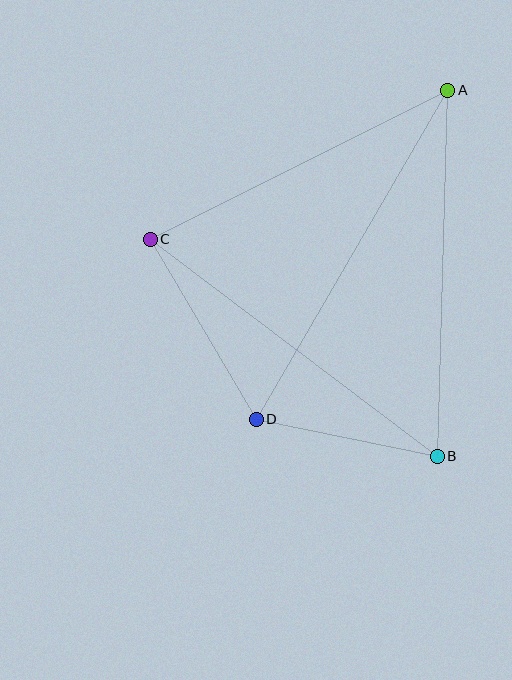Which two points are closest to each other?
Points B and D are closest to each other.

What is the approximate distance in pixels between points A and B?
The distance between A and B is approximately 366 pixels.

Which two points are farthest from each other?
Points A and D are farthest from each other.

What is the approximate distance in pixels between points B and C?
The distance between B and C is approximately 360 pixels.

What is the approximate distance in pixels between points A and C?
The distance between A and C is approximately 333 pixels.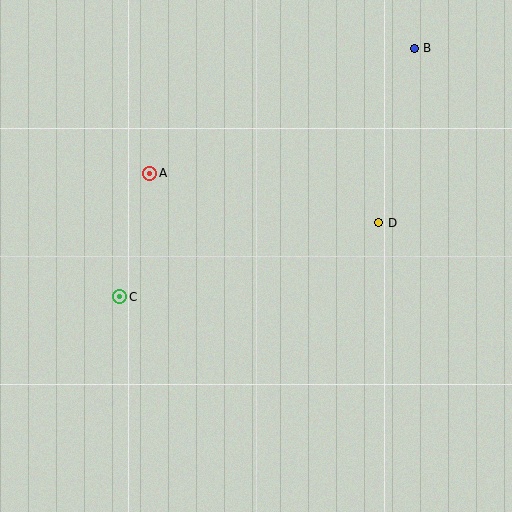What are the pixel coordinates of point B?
Point B is at (414, 48).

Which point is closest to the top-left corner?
Point A is closest to the top-left corner.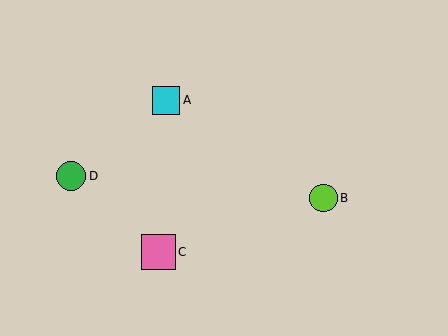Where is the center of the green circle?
The center of the green circle is at (71, 176).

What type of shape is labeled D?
Shape D is a green circle.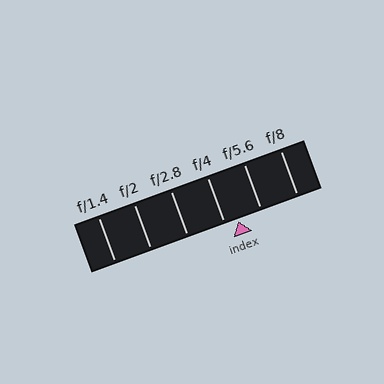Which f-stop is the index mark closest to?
The index mark is closest to f/4.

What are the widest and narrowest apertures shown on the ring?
The widest aperture shown is f/1.4 and the narrowest is f/8.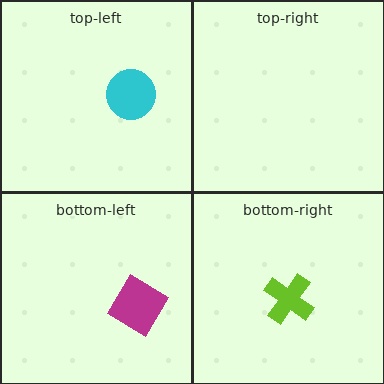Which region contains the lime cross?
The bottom-right region.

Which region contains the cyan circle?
The top-left region.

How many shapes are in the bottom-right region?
1.